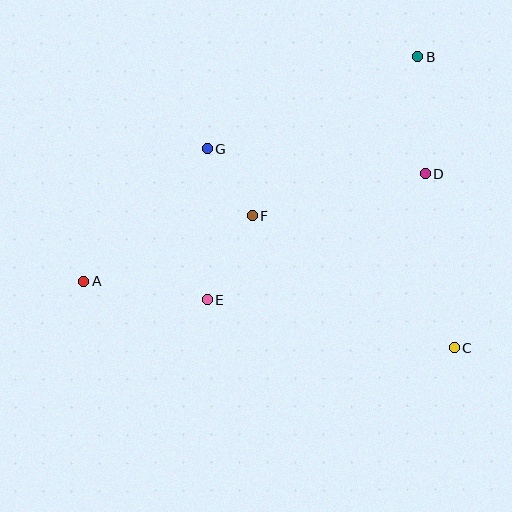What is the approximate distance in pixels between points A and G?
The distance between A and G is approximately 180 pixels.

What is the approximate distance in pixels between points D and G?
The distance between D and G is approximately 219 pixels.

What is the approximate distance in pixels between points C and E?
The distance between C and E is approximately 252 pixels.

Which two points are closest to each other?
Points F and G are closest to each other.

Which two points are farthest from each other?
Points A and B are farthest from each other.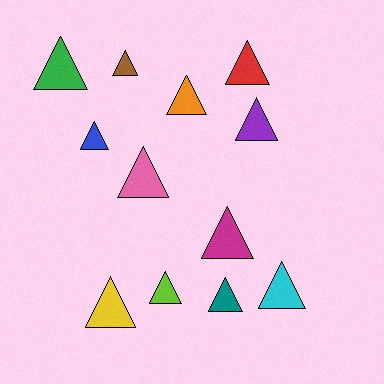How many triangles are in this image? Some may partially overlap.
There are 12 triangles.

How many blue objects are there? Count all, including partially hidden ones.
There is 1 blue object.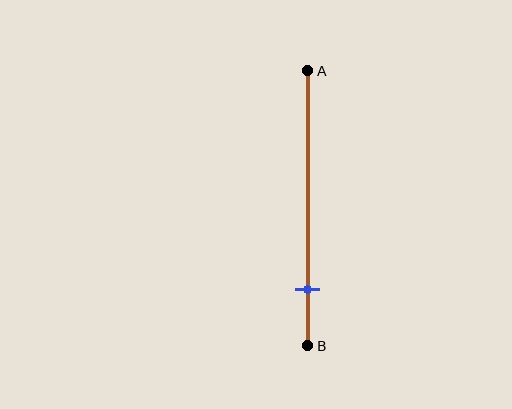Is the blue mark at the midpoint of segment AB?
No, the mark is at about 80% from A, not at the 50% midpoint.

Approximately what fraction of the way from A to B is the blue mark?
The blue mark is approximately 80% of the way from A to B.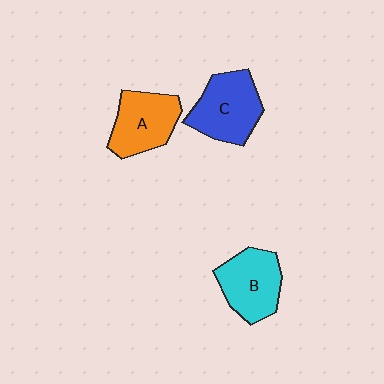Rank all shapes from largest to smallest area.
From largest to smallest: C (blue), B (cyan), A (orange).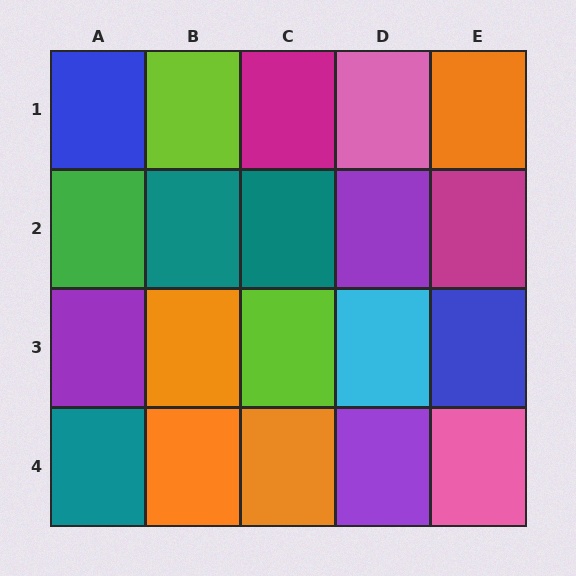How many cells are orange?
4 cells are orange.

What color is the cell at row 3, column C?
Lime.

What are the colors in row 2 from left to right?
Green, teal, teal, purple, magenta.